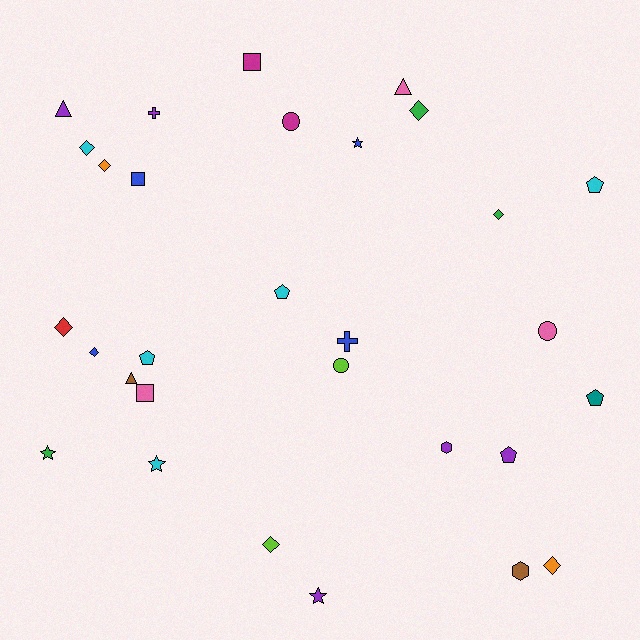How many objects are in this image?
There are 30 objects.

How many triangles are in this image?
There are 3 triangles.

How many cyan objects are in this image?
There are 5 cyan objects.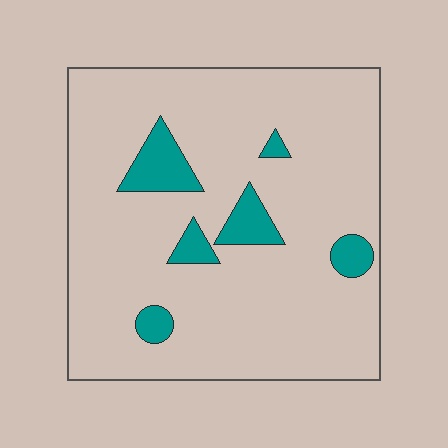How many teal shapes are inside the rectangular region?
6.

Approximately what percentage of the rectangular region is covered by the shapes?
Approximately 10%.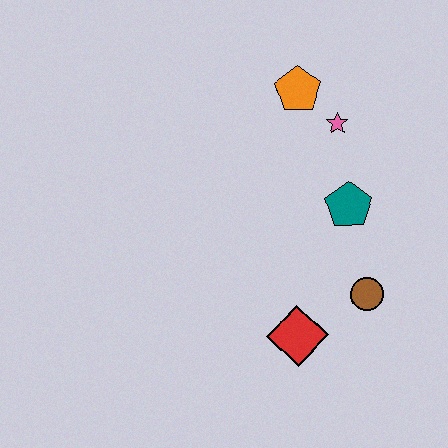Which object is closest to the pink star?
The orange pentagon is closest to the pink star.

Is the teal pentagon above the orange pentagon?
No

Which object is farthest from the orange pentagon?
The red diamond is farthest from the orange pentagon.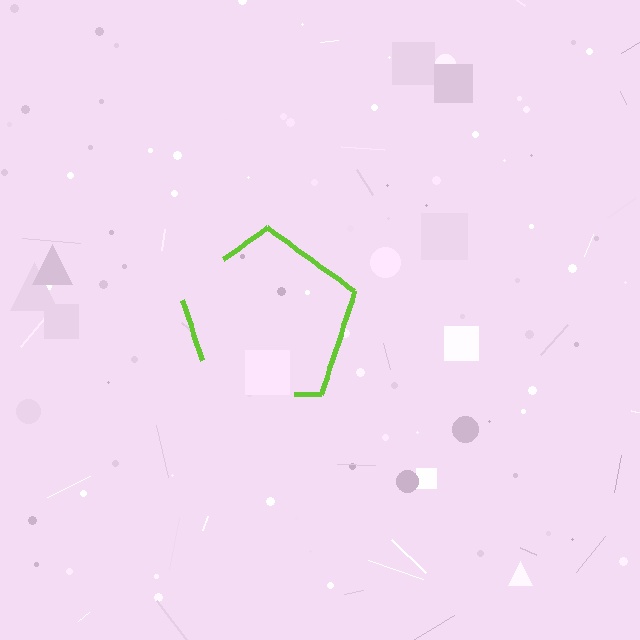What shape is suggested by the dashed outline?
The dashed outline suggests a pentagon.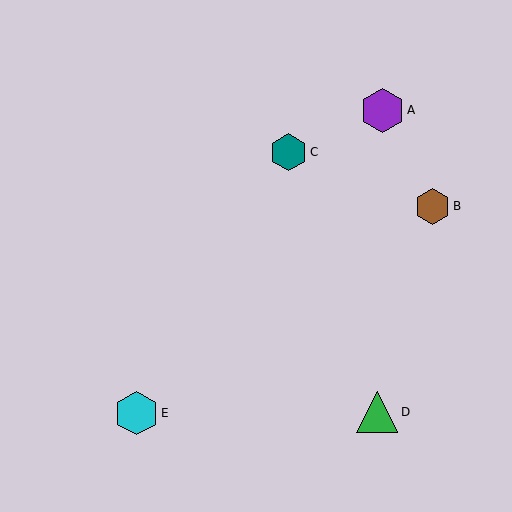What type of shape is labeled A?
Shape A is a purple hexagon.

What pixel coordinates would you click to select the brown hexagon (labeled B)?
Click at (432, 206) to select the brown hexagon B.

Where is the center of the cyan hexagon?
The center of the cyan hexagon is at (137, 413).